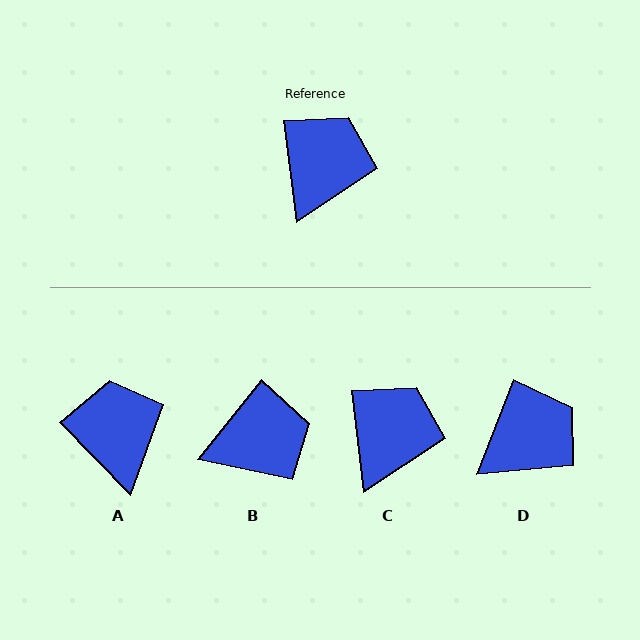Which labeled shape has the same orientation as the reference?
C.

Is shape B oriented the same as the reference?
No, it is off by about 46 degrees.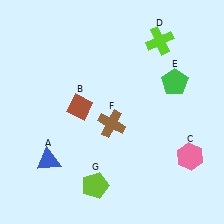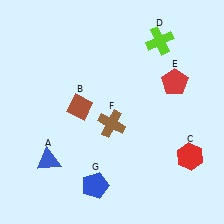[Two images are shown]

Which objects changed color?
C changed from pink to red. E changed from green to red. G changed from lime to blue.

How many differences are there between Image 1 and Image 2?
There are 3 differences between the two images.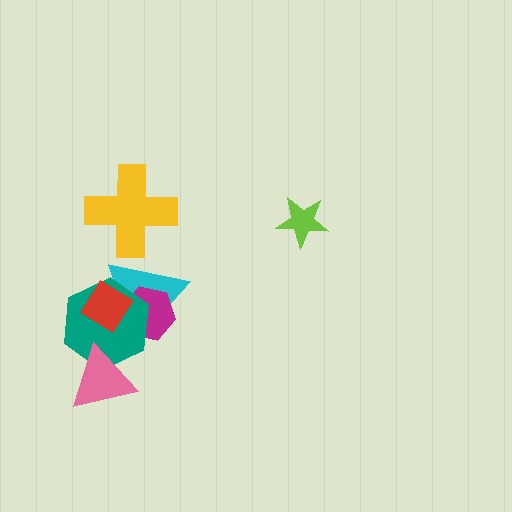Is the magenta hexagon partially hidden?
Yes, it is partially covered by another shape.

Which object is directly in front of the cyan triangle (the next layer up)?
The magenta hexagon is directly in front of the cyan triangle.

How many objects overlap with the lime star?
0 objects overlap with the lime star.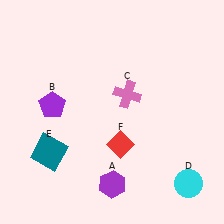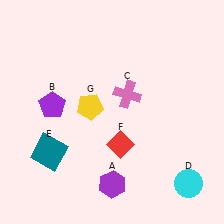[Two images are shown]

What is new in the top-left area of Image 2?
A yellow pentagon (G) was added in the top-left area of Image 2.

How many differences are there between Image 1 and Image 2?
There is 1 difference between the two images.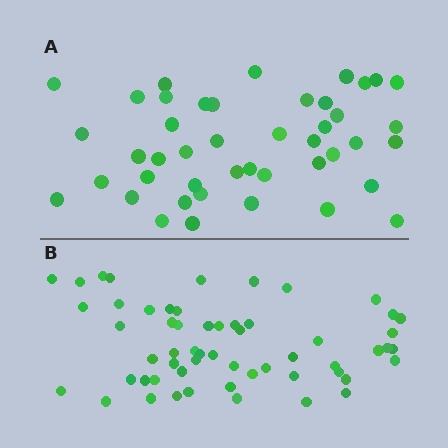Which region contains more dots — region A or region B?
Region B (the bottom region) has more dots.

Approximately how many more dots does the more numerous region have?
Region B has approximately 15 more dots than region A.